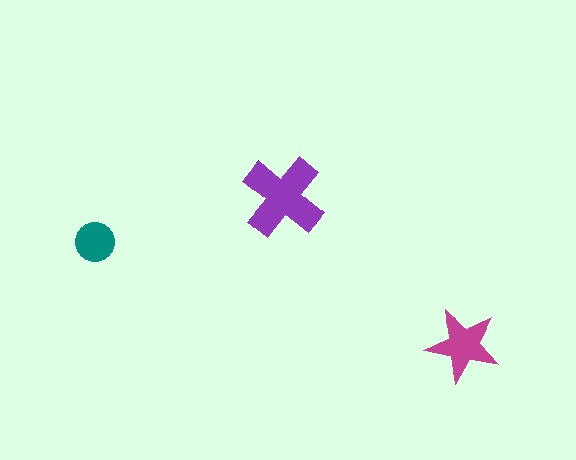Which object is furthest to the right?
The magenta star is rightmost.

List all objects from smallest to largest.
The teal circle, the magenta star, the purple cross.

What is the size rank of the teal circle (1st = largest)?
3rd.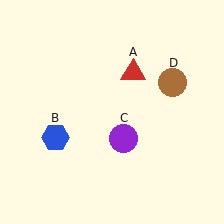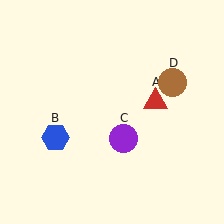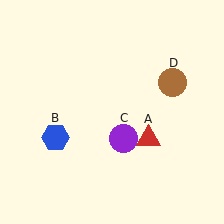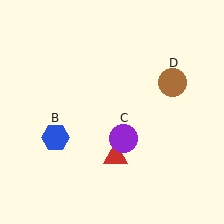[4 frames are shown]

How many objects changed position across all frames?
1 object changed position: red triangle (object A).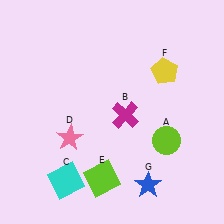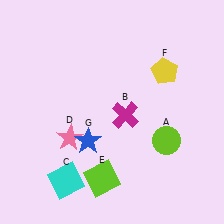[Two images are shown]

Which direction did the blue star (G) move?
The blue star (G) moved left.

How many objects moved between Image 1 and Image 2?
1 object moved between the two images.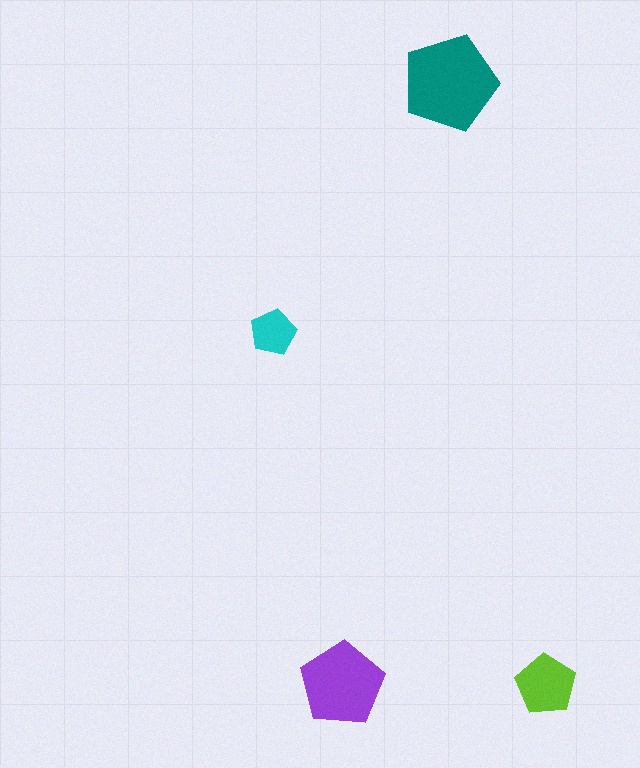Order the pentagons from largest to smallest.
the teal one, the purple one, the lime one, the cyan one.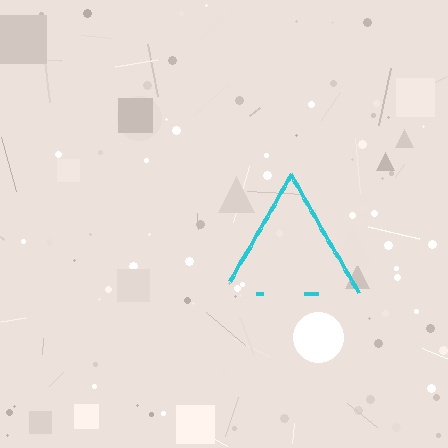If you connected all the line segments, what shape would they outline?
They would outline a triangle.